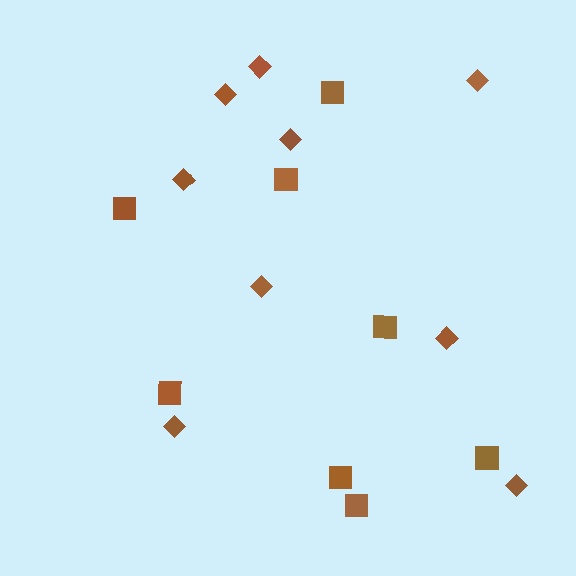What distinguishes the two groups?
There are 2 groups: one group of diamonds (9) and one group of squares (8).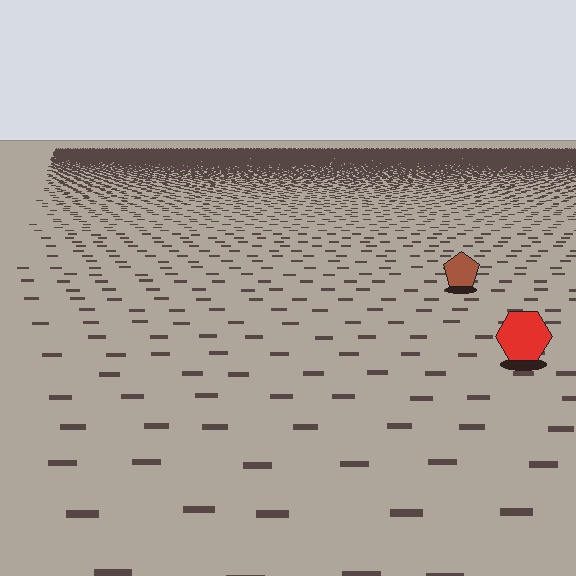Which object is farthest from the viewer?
The brown pentagon is farthest from the viewer. It appears smaller and the ground texture around it is denser.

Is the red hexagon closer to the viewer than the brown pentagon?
Yes. The red hexagon is closer — you can tell from the texture gradient: the ground texture is coarser near it.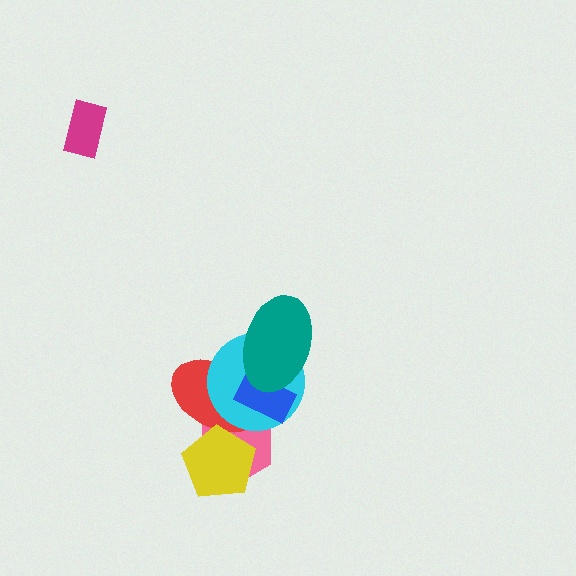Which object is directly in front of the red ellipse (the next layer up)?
The cyan circle is directly in front of the red ellipse.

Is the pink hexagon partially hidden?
Yes, it is partially covered by another shape.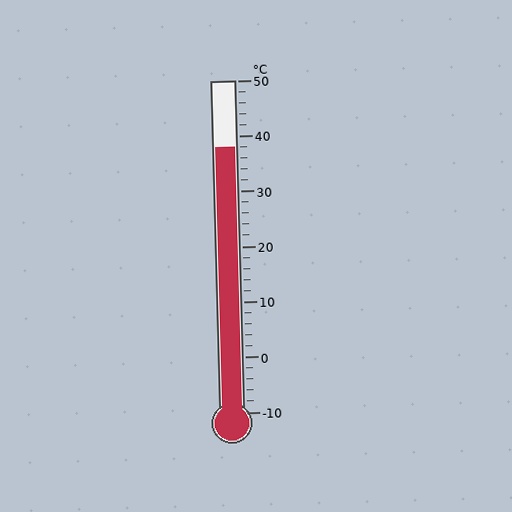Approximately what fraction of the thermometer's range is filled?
The thermometer is filled to approximately 80% of its range.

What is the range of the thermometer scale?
The thermometer scale ranges from -10°C to 50°C.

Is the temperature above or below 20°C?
The temperature is above 20°C.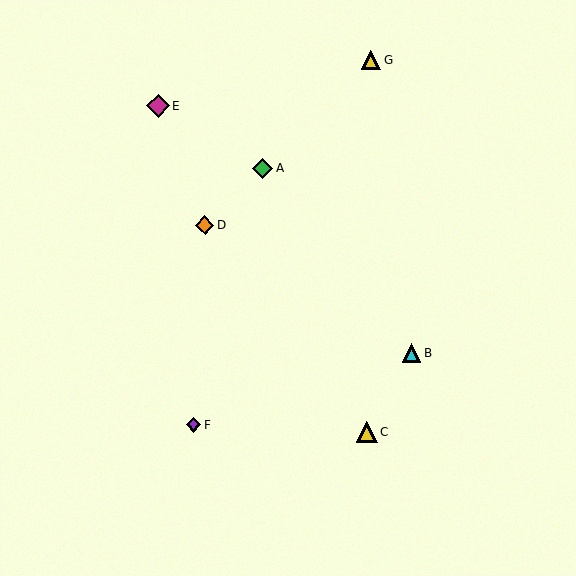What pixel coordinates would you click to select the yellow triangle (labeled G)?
Click at (371, 60) to select the yellow triangle G.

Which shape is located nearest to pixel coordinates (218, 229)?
The orange diamond (labeled D) at (205, 225) is nearest to that location.